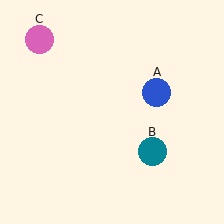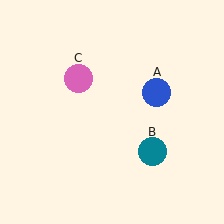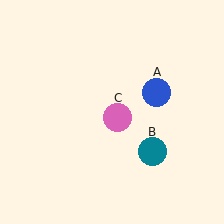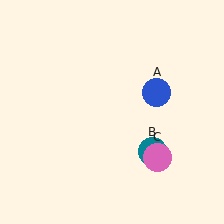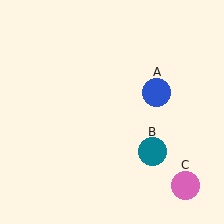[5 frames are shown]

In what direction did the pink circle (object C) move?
The pink circle (object C) moved down and to the right.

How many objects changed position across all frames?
1 object changed position: pink circle (object C).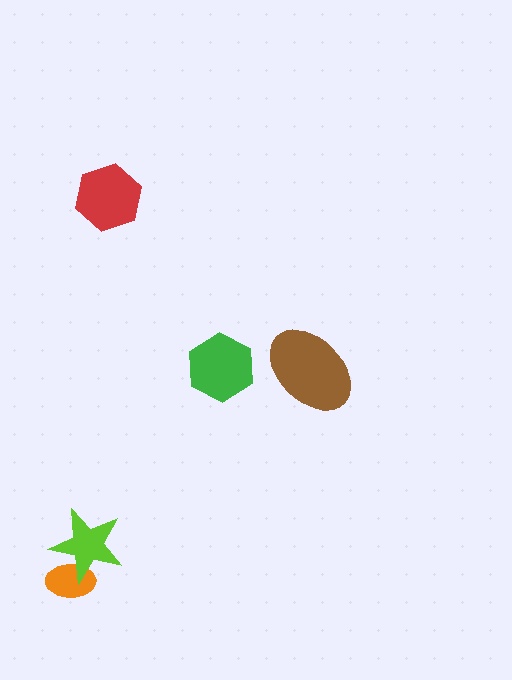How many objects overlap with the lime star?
1 object overlaps with the lime star.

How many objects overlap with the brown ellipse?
0 objects overlap with the brown ellipse.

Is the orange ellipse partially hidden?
Yes, it is partially covered by another shape.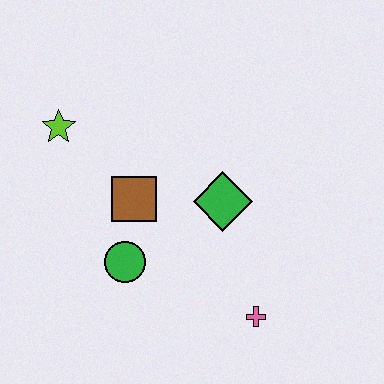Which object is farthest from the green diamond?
The lime star is farthest from the green diamond.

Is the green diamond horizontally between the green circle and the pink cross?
Yes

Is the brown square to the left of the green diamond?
Yes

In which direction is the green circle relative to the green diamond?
The green circle is to the left of the green diamond.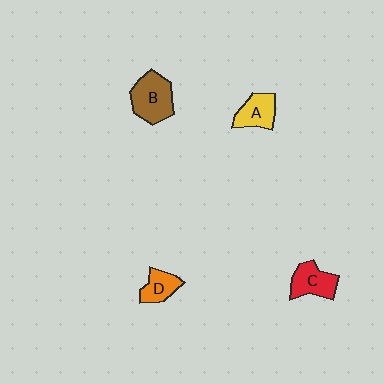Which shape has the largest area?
Shape B (brown).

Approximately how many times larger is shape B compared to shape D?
Approximately 1.7 times.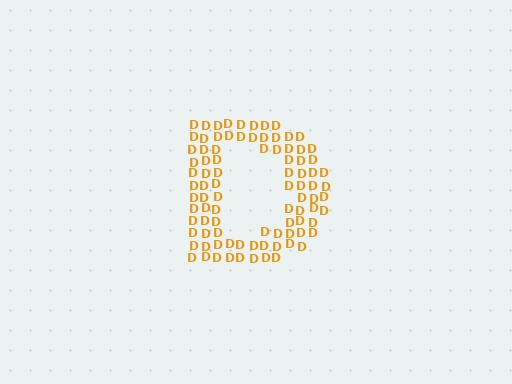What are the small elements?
The small elements are letter D's.